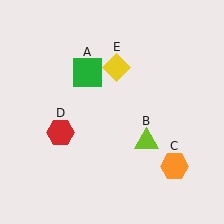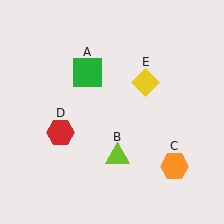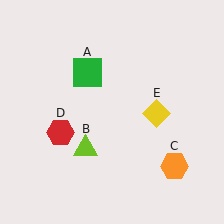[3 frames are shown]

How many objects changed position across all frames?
2 objects changed position: lime triangle (object B), yellow diamond (object E).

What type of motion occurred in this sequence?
The lime triangle (object B), yellow diamond (object E) rotated clockwise around the center of the scene.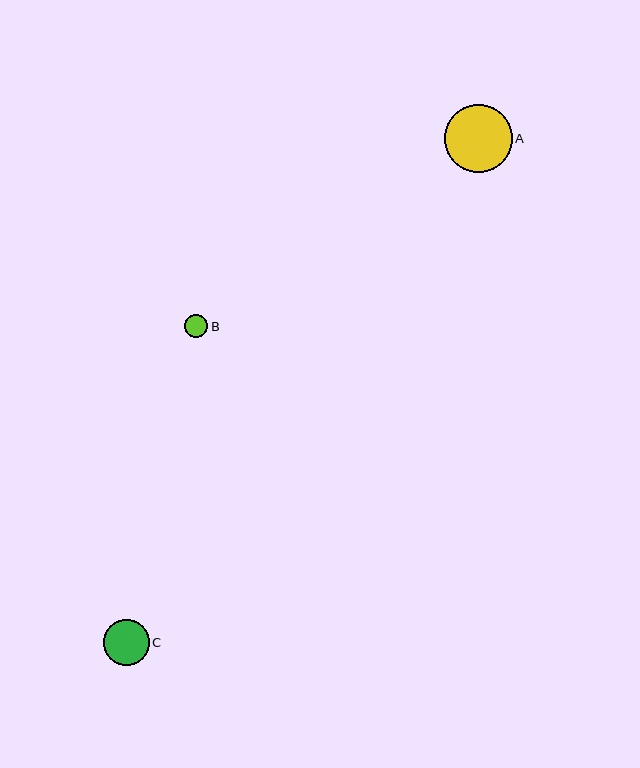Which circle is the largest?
Circle A is the largest with a size of approximately 68 pixels.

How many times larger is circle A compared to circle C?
Circle A is approximately 1.5 times the size of circle C.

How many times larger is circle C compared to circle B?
Circle C is approximately 2.0 times the size of circle B.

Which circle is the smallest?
Circle B is the smallest with a size of approximately 23 pixels.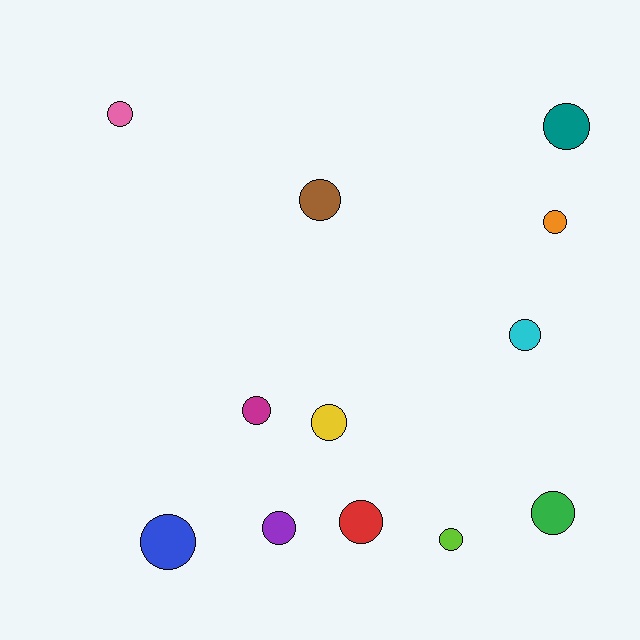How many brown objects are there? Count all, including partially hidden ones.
There is 1 brown object.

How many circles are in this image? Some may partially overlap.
There are 12 circles.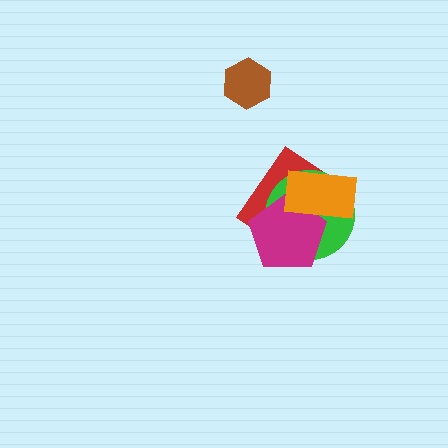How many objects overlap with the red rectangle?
3 objects overlap with the red rectangle.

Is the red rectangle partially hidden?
Yes, it is partially covered by another shape.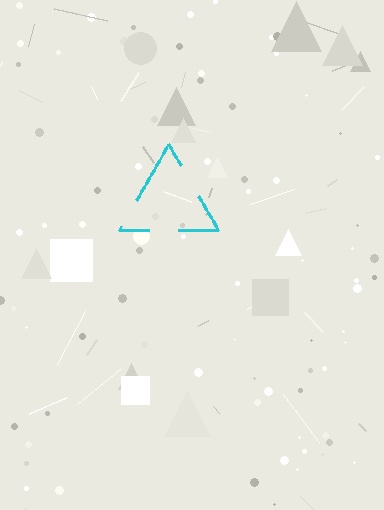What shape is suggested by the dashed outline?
The dashed outline suggests a triangle.